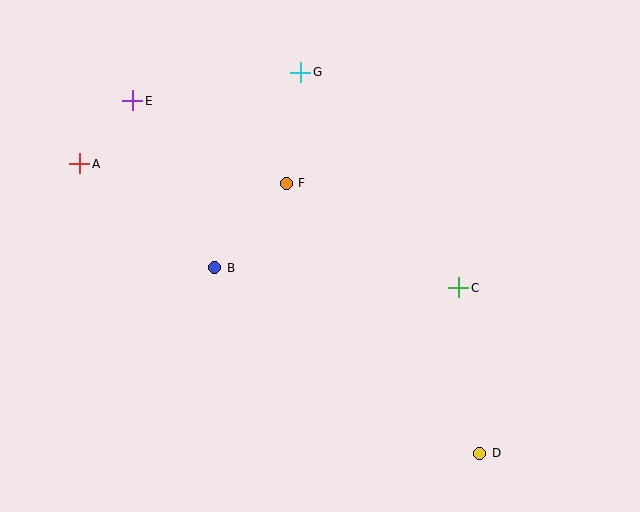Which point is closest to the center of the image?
Point F at (286, 183) is closest to the center.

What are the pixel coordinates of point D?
Point D is at (480, 453).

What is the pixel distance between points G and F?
The distance between G and F is 112 pixels.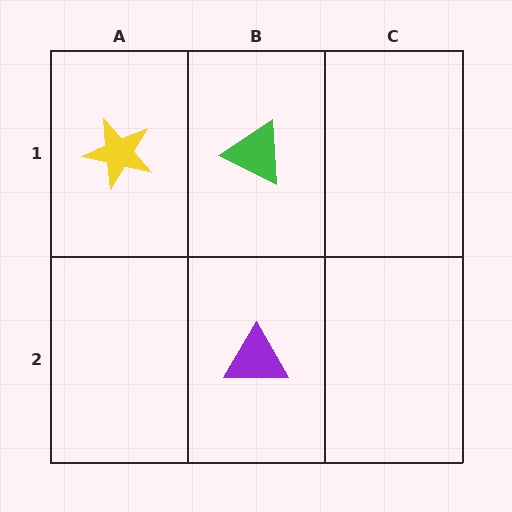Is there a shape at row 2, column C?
No, that cell is empty.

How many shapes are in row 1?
2 shapes.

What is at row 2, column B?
A purple triangle.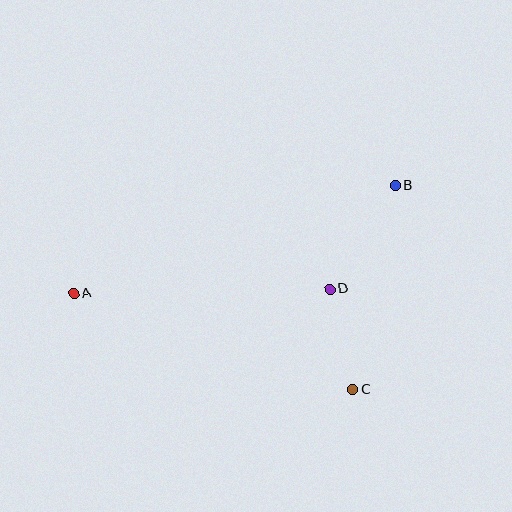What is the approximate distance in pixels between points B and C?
The distance between B and C is approximately 209 pixels.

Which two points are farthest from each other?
Points A and B are farthest from each other.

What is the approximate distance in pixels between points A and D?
The distance between A and D is approximately 256 pixels.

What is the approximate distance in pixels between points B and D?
The distance between B and D is approximately 123 pixels.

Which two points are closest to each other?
Points C and D are closest to each other.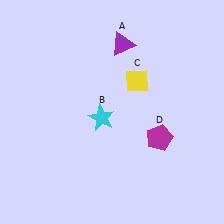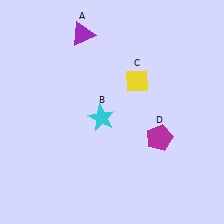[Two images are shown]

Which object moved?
The purple triangle (A) moved left.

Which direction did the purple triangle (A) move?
The purple triangle (A) moved left.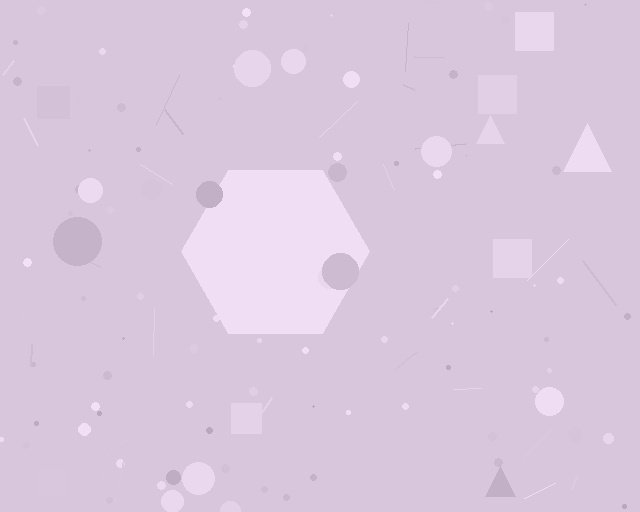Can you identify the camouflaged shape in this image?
The camouflaged shape is a hexagon.